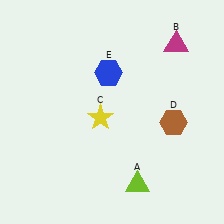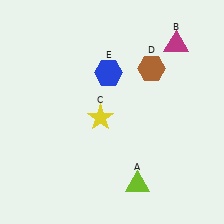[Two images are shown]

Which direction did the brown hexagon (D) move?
The brown hexagon (D) moved up.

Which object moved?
The brown hexagon (D) moved up.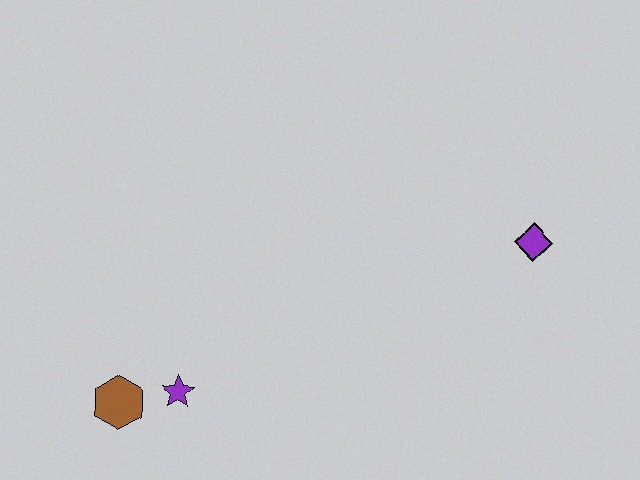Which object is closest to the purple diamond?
The purple star is closest to the purple diamond.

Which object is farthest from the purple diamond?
The brown hexagon is farthest from the purple diamond.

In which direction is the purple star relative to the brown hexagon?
The purple star is to the right of the brown hexagon.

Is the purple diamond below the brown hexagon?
No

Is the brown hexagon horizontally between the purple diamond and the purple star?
No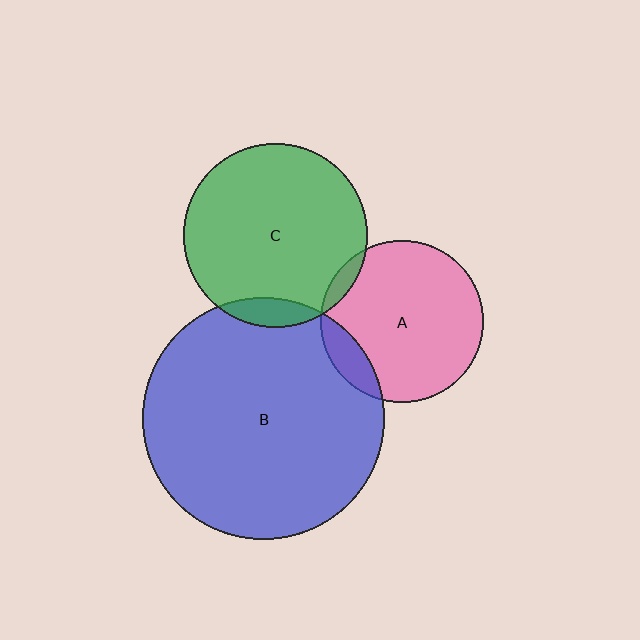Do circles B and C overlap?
Yes.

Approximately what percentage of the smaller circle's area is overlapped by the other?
Approximately 10%.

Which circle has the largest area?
Circle B (blue).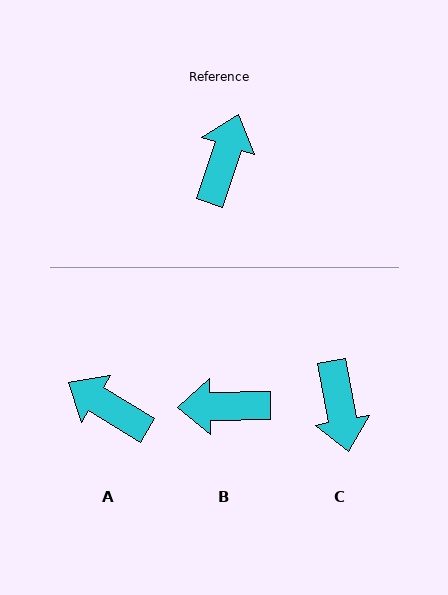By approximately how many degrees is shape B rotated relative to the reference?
Approximately 109 degrees counter-clockwise.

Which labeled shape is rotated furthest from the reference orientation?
C, about 151 degrees away.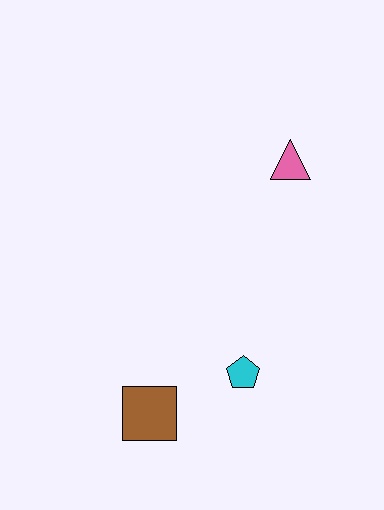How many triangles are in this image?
There is 1 triangle.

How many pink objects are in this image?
There is 1 pink object.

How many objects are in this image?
There are 3 objects.